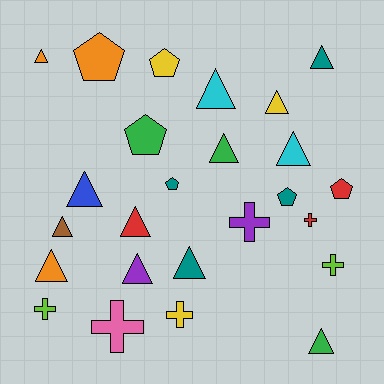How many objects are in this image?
There are 25 objects.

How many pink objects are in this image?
There is 1 pink object.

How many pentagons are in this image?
There are 6 pentagons.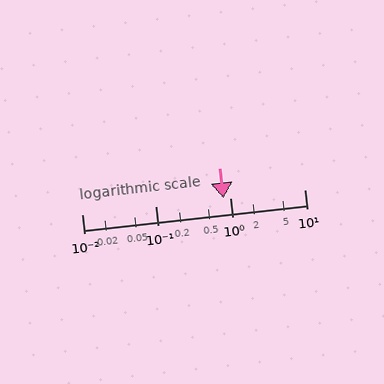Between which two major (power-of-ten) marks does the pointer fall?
The pointer is between 0.1 and 1.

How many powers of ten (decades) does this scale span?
The scale spans 3 decades, from 0.01 to 10.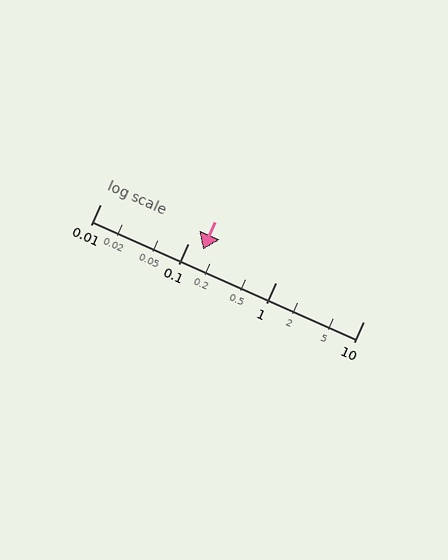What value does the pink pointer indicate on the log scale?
The pointer indicates approximately 0.15.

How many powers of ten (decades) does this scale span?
The scale spans 3 decades, from 0.01 to 10.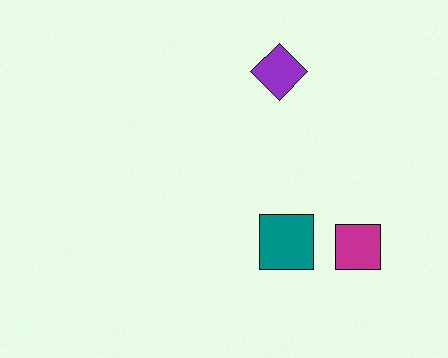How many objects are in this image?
There are 3 objects.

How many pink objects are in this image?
There are no pink objects.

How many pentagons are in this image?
There are no pentagons.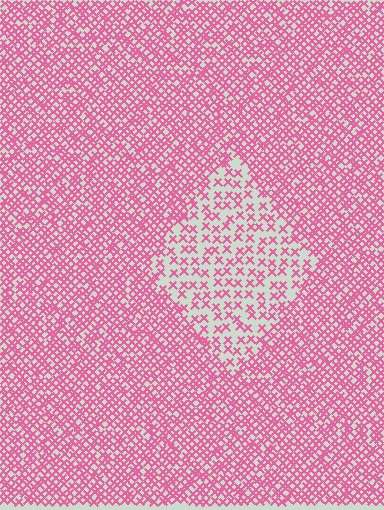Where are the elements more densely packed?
The elements are more densely packed outside the diamond boundary.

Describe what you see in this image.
The image contains small pink elements arranged at two different densities. A diamond-shaped region is visible where the elements are less densely packed than the surrounding area.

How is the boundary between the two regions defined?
The boundary is defined by a change in element density (approximately 2.2x ratio). All elements are the same color, size, and shape.